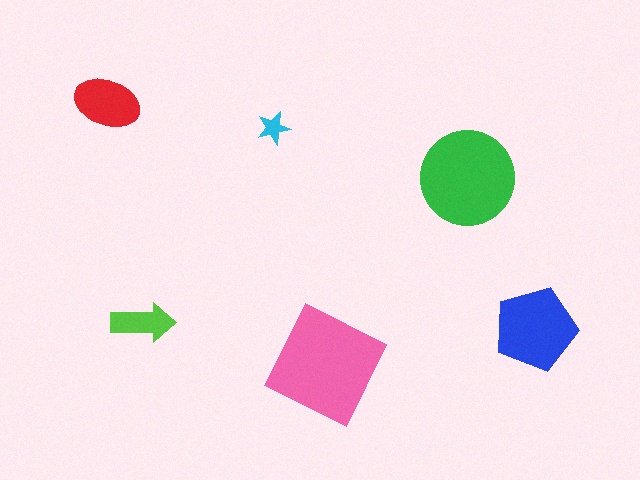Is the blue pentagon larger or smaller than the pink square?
Smaller.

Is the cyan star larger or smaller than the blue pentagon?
Smaller.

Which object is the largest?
The pink square.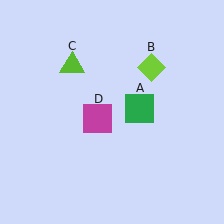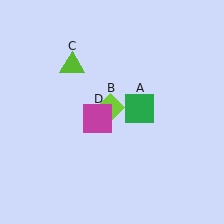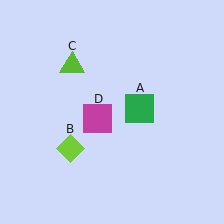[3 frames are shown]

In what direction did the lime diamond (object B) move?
The lime diamond (object B) moved down and to the left.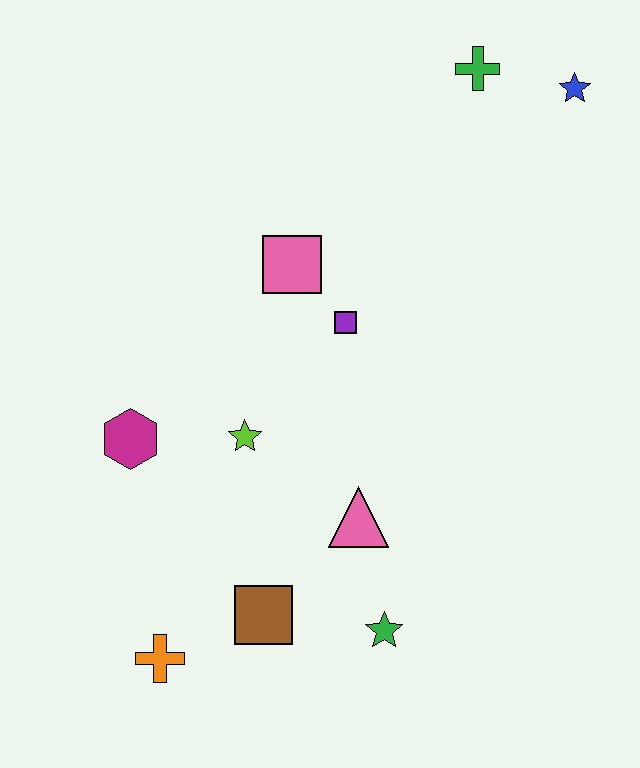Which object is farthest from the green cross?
The orange cross is farthest from the green cross.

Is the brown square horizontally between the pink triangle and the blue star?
No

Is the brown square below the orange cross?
No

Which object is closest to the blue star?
The green cross is closest to the blue star.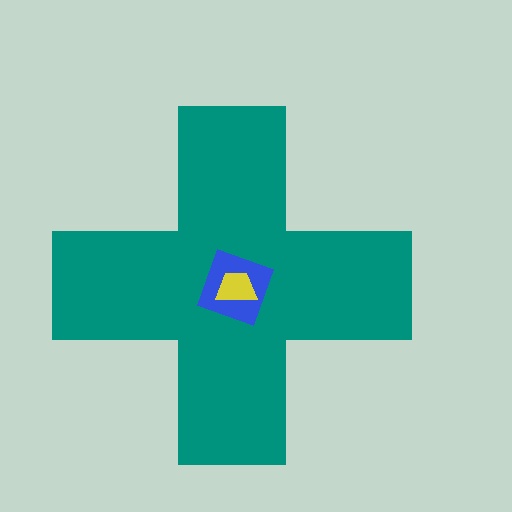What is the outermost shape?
The teal cross.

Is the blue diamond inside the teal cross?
Yes.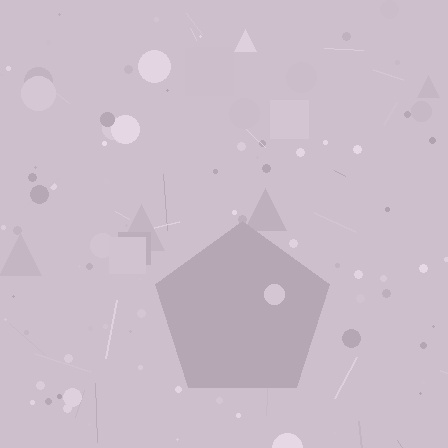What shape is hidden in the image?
A pentagon is hidden in the image.